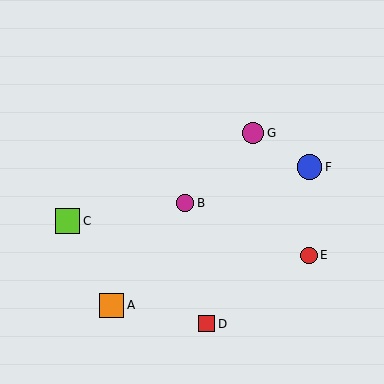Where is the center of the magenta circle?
The center of the magenta circle is at (185, 203).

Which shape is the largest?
The blue circle (labeled F) is the largest.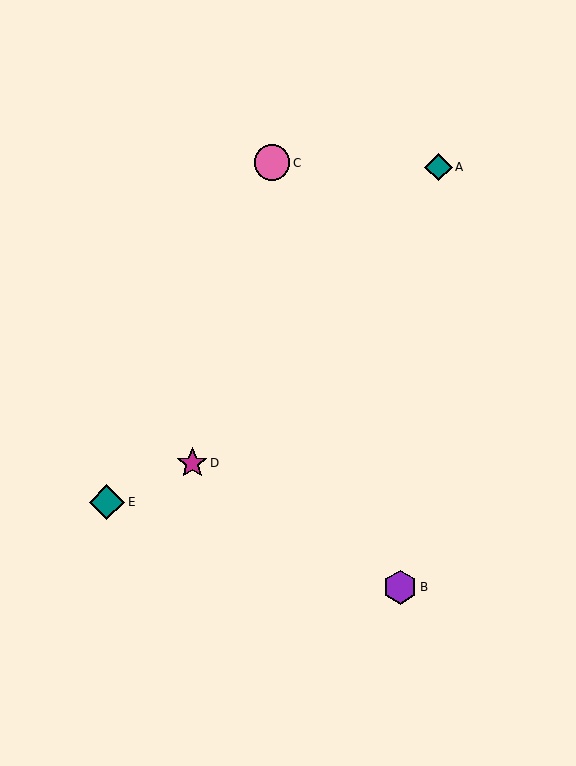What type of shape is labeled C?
Shape C is a pink circle.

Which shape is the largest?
The pink circle (labeled C) is the largest.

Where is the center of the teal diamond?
The center of the teal diamond is at (107, 502).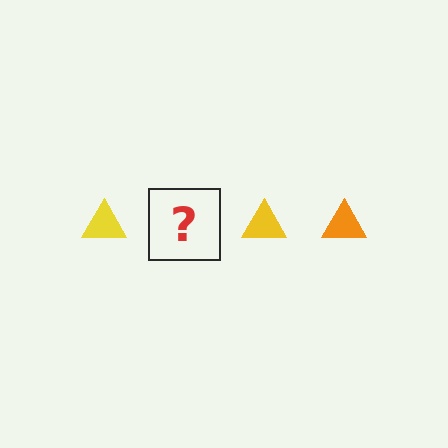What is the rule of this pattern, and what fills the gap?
The rule is that the pattern cycles through yellow, orange triangles. The gap should be filled with an orange triangle.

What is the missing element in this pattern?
The missing element is an orange triangle.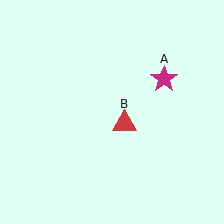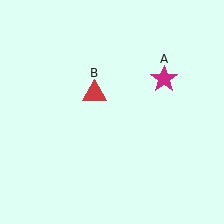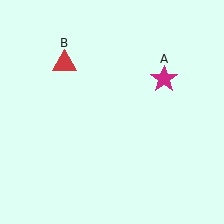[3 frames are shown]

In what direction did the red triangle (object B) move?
The red triangle (object B) moved up and to the left.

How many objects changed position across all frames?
1 object changed position: red triangle (object B).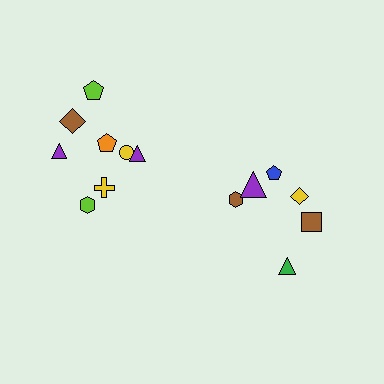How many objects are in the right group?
There are 6 objects.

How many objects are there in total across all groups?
There are 14 objects.